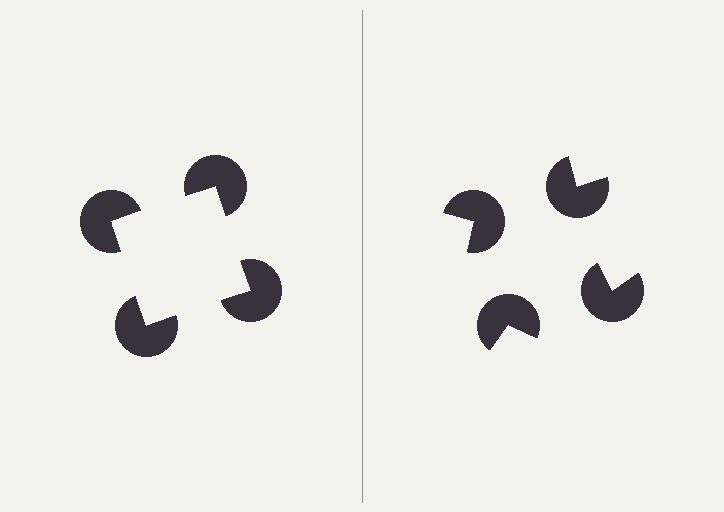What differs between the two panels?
The pac-man discs are positioned identically on both sides; only the wedge orientations differ. On the left they align to a square; on the right they are misaligned.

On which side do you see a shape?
An illusory square appears on the left side. On the right side the wedge cuts are rotated, so no coherent shape forms.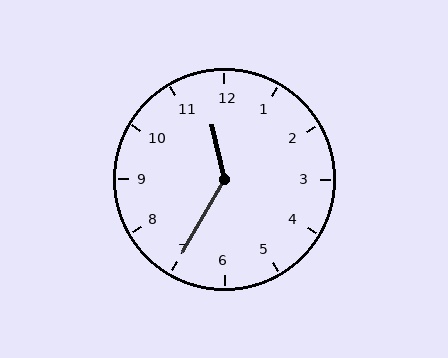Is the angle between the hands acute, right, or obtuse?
It is obtuse.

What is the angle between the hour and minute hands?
Approximately 138 degrees.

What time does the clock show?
11:35.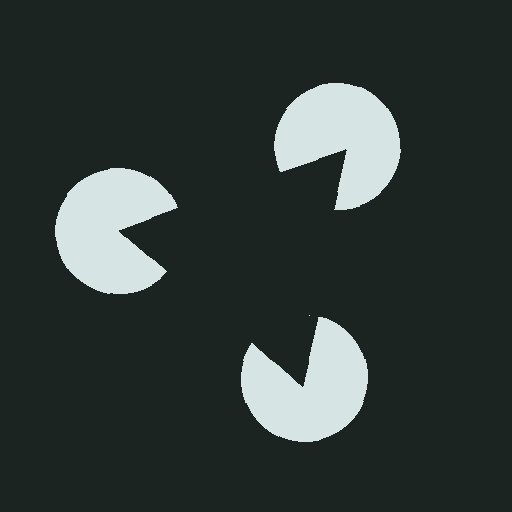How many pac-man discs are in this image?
There are 3 — one at each vertex of the illusory triangle.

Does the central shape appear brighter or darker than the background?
It typically appears slightly darker than the background, even though no actual brightness change is drawn.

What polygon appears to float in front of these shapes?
An illusory triangle — its edges are inferred from the aligned wedge cuts in the pac-man discs, not physically drawn.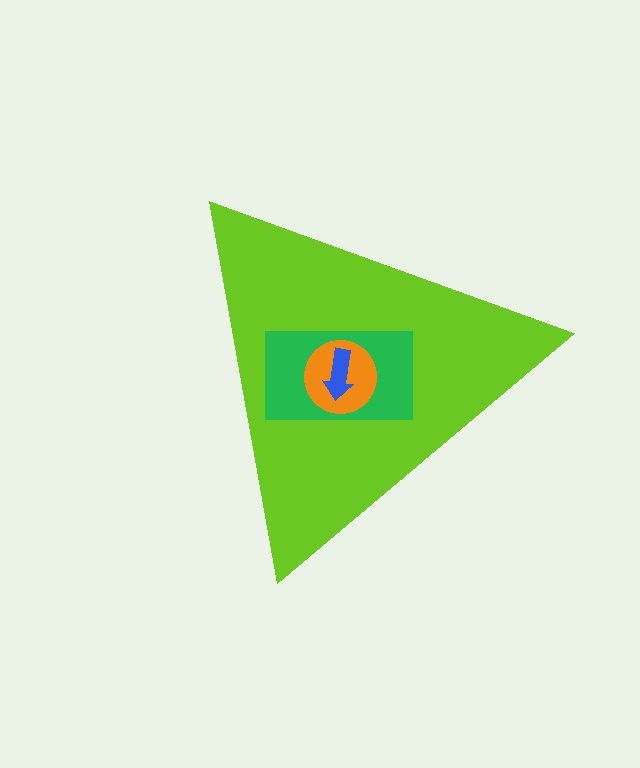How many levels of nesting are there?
4.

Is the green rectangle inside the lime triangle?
Yes.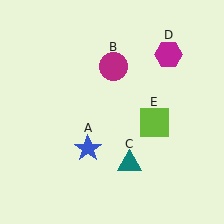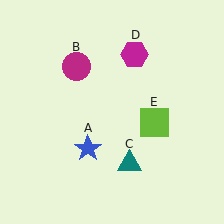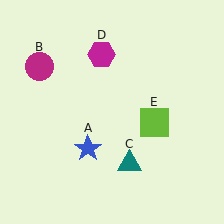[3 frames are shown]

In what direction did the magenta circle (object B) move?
The magenta circle (object B) moved left.